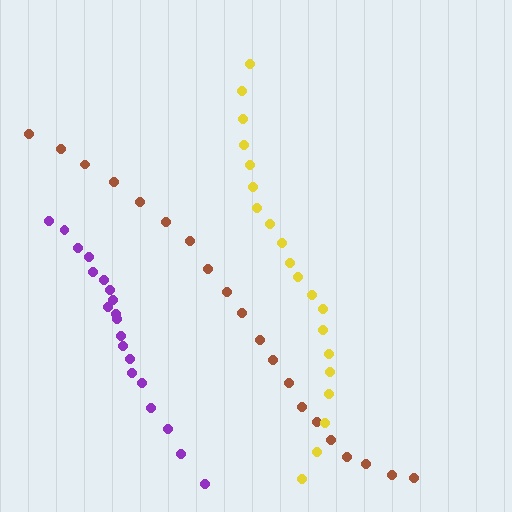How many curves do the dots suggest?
There are 3 distinct paths.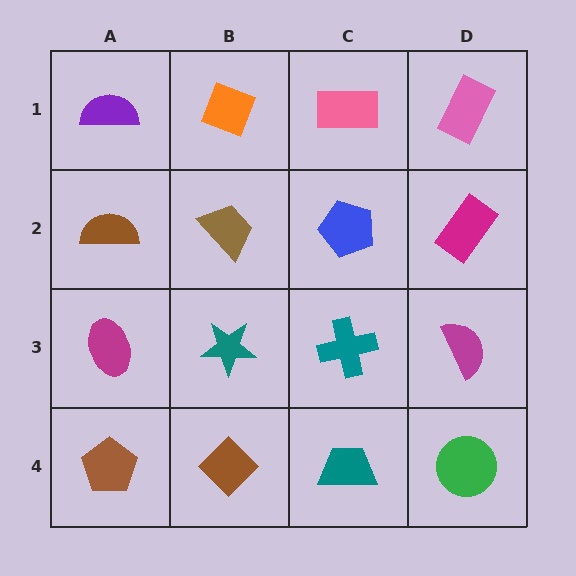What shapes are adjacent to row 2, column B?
An orange diamond (row 1, column B), a teal star (row 3, column B), a brown semicircle (row 2, column A), a blue pentagon (row 2, column C).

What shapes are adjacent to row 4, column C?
A teal cross (row 3, column C), a brown diamond (row 4, column B), a green circle (row 4, column D).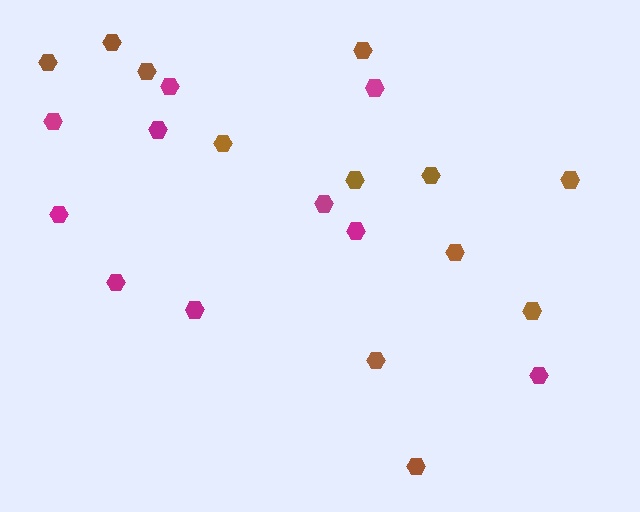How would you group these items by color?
There are 2 groups: one group of magenta hexagons (10) and one group of brown hexagons (12).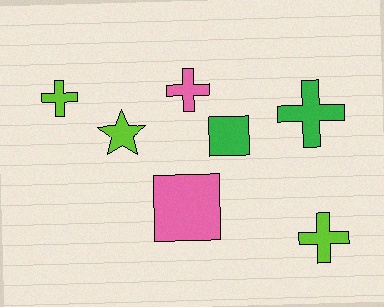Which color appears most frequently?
Lime, with 3 objects.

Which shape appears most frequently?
Cross, with 4 objects.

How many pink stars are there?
There are no pink stars.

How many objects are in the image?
There are 7 objects.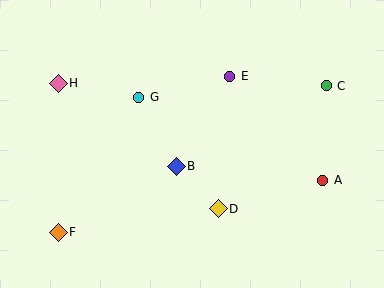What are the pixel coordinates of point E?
Point E is at (230, 76).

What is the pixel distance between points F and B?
The distance between F and B is 135 pixels.